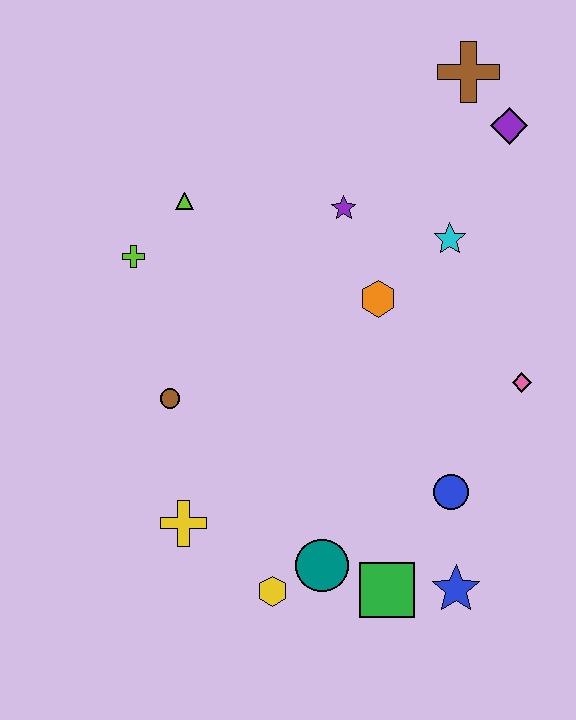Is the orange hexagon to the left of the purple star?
No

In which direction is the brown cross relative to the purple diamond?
The brown cross is above the purple diamond.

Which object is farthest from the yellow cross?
The brown cross is farthest from the yellow cross.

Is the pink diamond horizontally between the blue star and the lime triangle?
No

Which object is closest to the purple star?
The orange hexagon is closest to the purple star.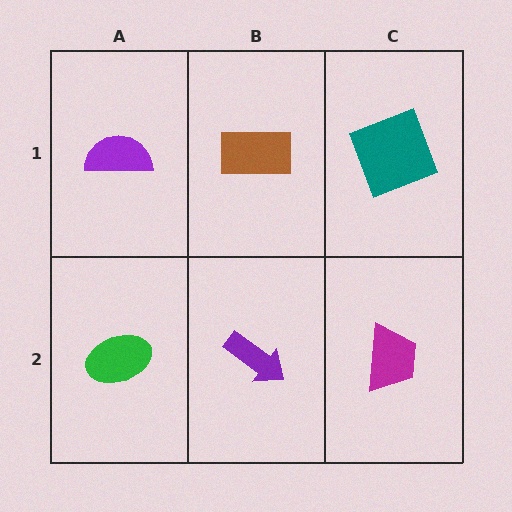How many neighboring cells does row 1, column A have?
2.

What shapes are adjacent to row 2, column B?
A brown rectangle (row 1, column B), a green ellipse (row 2, column A), a magenta trapezoid (row 2, column C).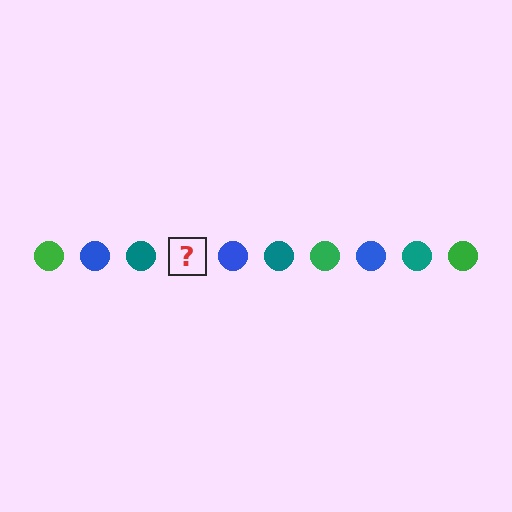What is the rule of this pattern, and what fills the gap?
The rule is that the pattern cycles through green, blue, teal circles. The gap should be filled with a green circle.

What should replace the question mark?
The question mark should be replaced with a green circle.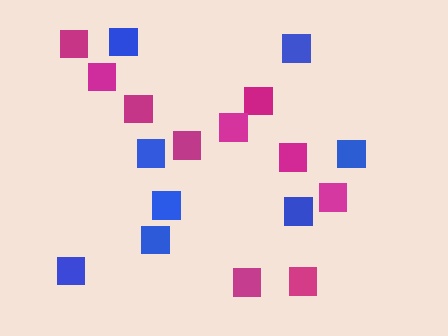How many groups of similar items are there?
There are 2 groups: one group of magenta squares (10) and one group of blue squares (8).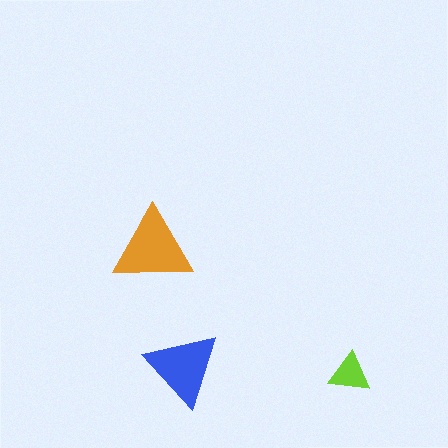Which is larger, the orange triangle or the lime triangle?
The orange one.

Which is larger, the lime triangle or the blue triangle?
The blue one.